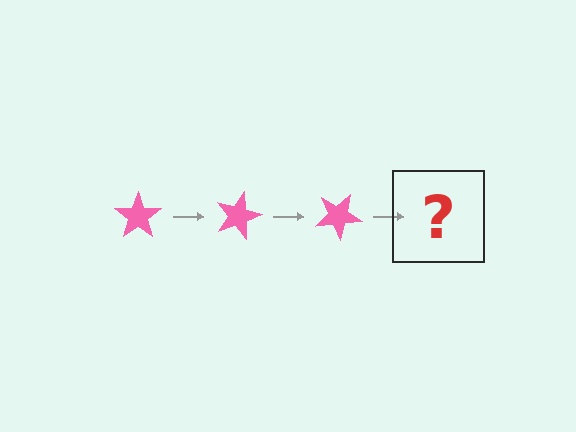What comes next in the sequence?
The next element should be a pink star rotated 45 degrees.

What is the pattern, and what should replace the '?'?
The pattern is that the star rotates 15 degrees each step. The '?' should be a pink star rotated 45 degrees.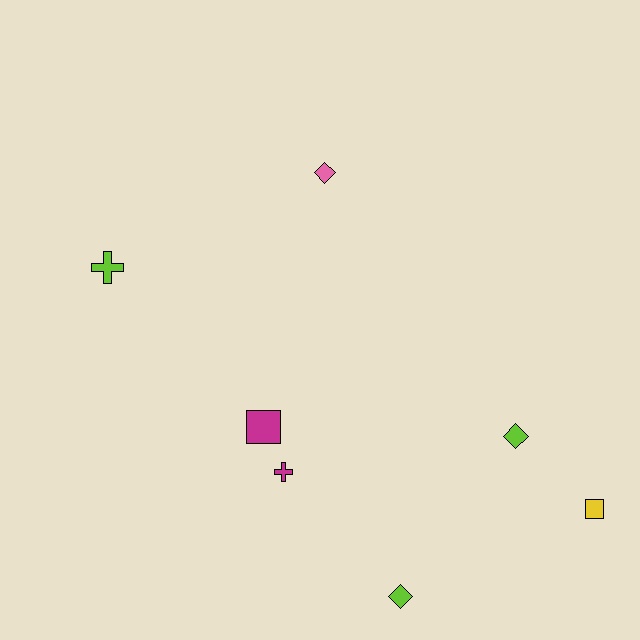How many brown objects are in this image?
There are no brown objects.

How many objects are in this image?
There are 7 objects.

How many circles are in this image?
There are no circles.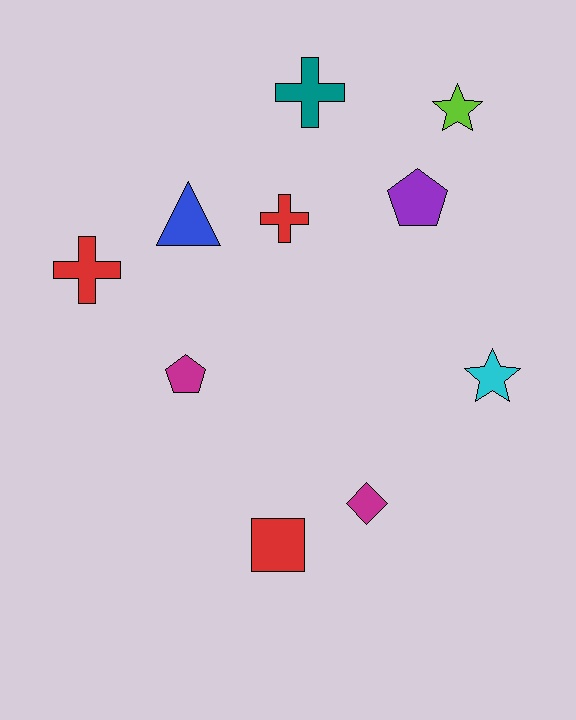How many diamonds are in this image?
There is 1 diamond.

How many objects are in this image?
There are 10 objects.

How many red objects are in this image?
There are 3 red objects.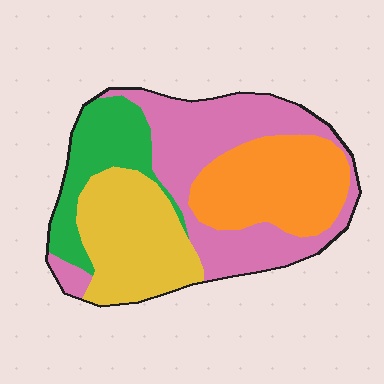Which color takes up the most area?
Pink, at roughly 35%.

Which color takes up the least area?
Green, at roughly 15%.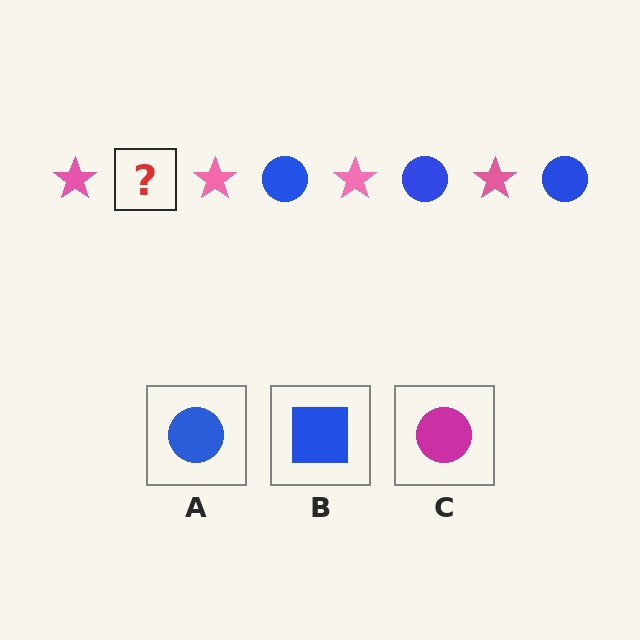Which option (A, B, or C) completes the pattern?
A.